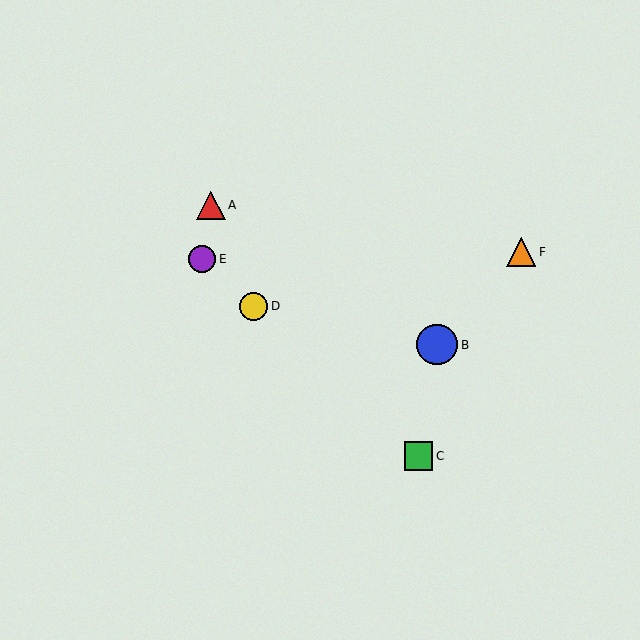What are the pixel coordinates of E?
Object E is at (202, 259).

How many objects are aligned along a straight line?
3 objects (C, D, E) are aligned along a straight line.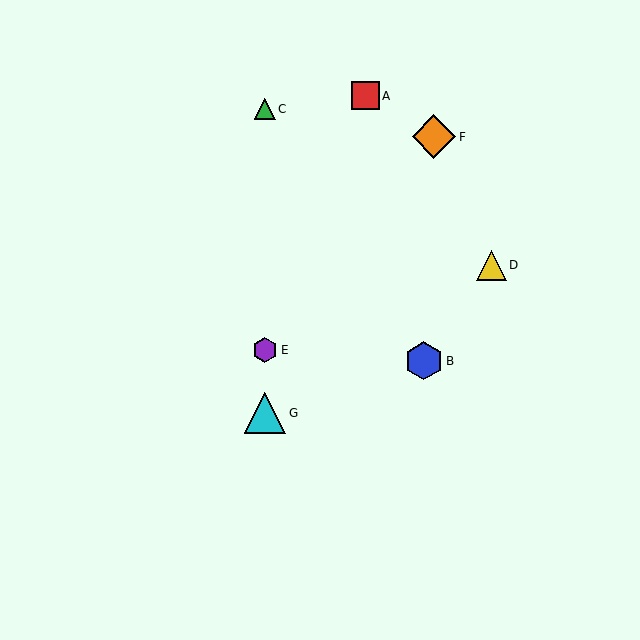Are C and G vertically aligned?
Yes, both are at x≈265.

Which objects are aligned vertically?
Objects C, E, G are aligned vertically.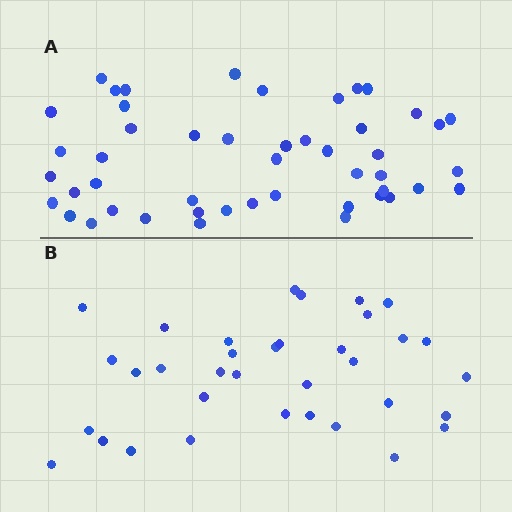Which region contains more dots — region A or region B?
Region A (the top region) has more dots.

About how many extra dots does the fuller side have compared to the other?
Region A has approximately 15 more dots than region B.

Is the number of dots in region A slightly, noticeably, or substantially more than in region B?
Region A has noticeably more, but not dramatically so. The ratio is roughly 1.4 to 1.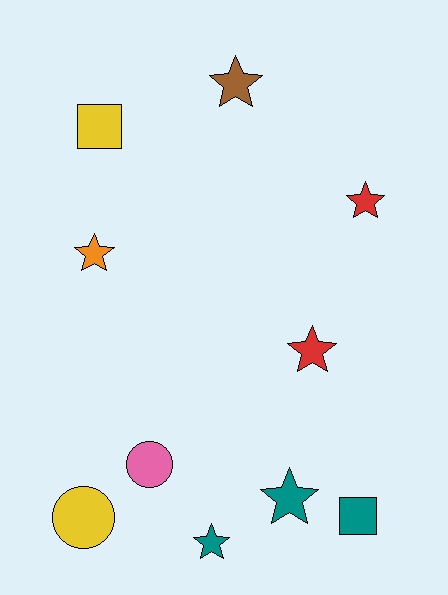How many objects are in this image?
There are 10 objects.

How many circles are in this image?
There are 2 circles.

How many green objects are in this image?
There are no green objects.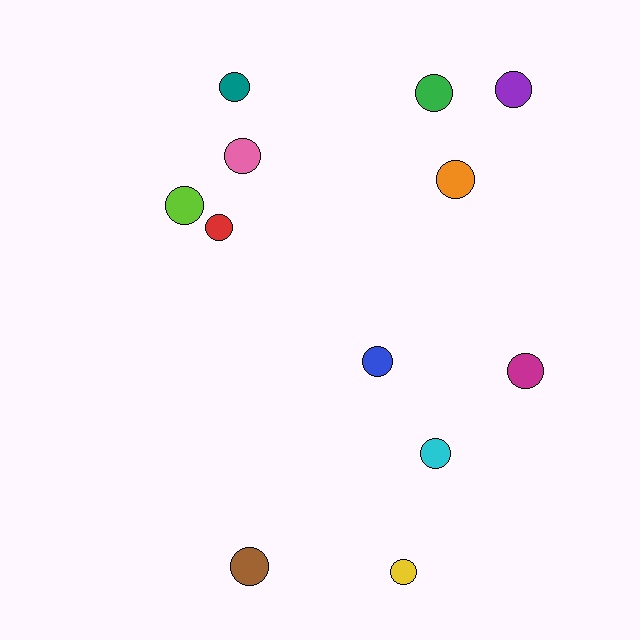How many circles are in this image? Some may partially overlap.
There are 12 circles.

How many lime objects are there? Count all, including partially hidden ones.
There is 1 lime object.